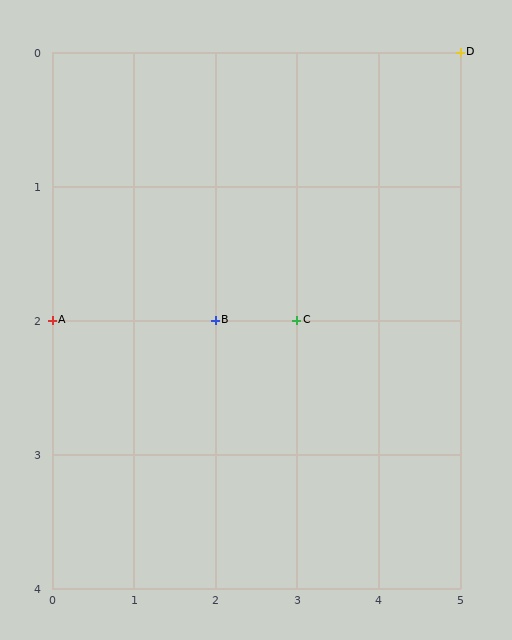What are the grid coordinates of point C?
Point C is at grid coordinates (3, 2).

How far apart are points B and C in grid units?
Points B and C are 1 column apart.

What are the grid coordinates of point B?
Point B is at grid coordinates (2, 2).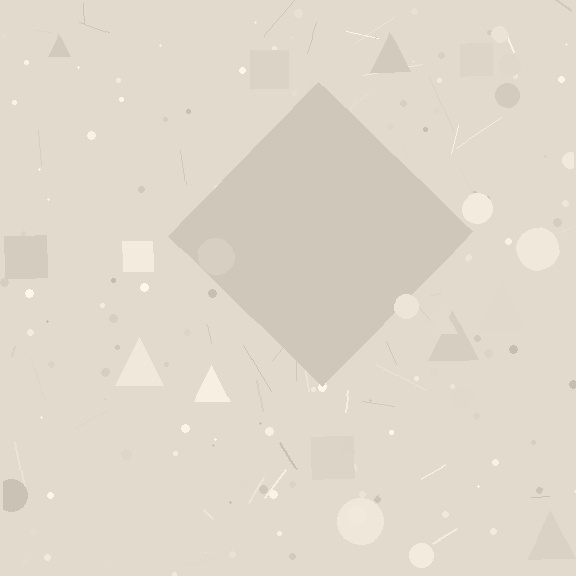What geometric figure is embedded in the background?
A diamond is embedded in the background.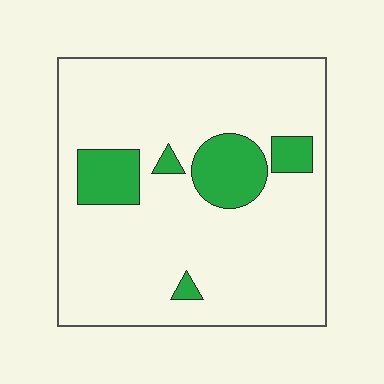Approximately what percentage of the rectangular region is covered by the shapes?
Approximately 15%.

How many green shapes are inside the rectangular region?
5.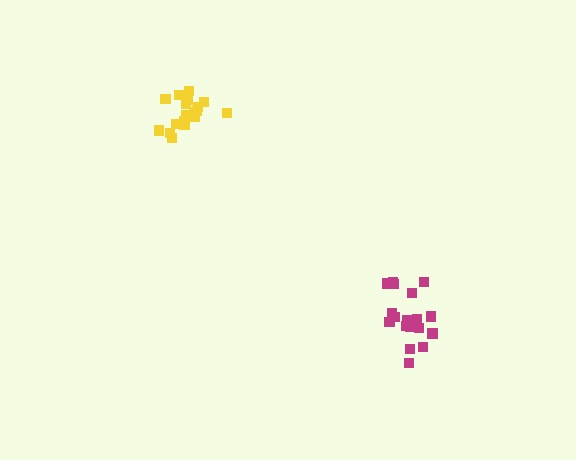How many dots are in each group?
Group 1: 20 dots, Group 2: 18 dots (38 total).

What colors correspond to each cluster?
The clusters are colored: magenta, yellow.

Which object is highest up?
The yellow cluster is topmost.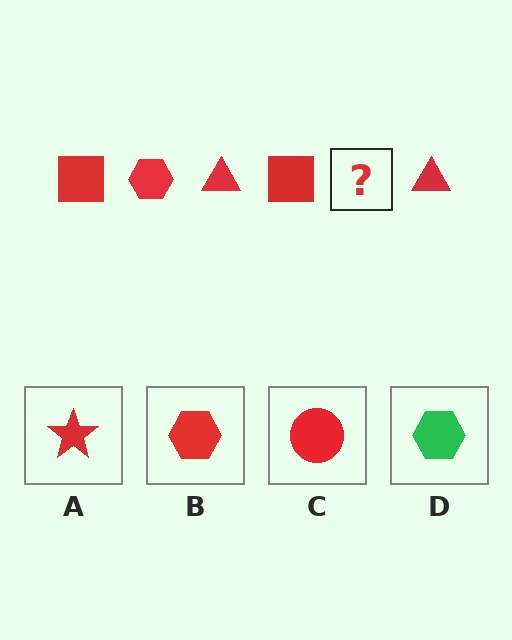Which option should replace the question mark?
Option B.